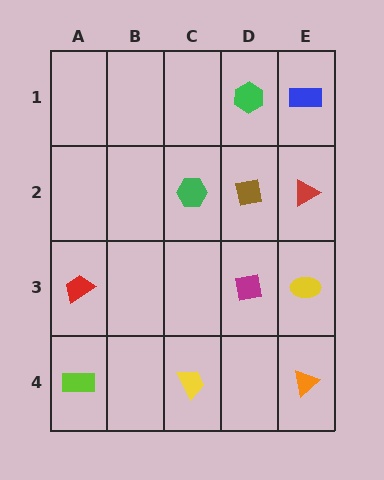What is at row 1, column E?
A blue rectangle.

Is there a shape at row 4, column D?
No, that cell is empty.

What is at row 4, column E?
An orange triangle.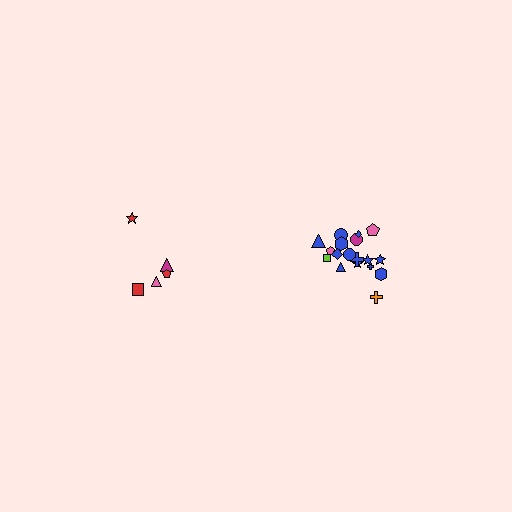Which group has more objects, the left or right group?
The right group.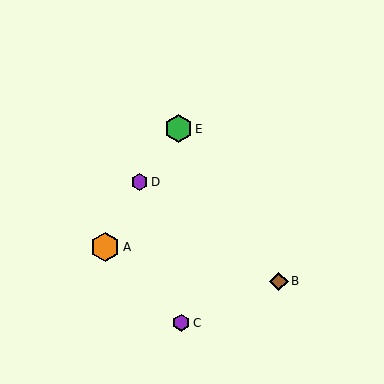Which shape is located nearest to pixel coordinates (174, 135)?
The green hexagon (labeled E) at (179, 129) is nearest to that location.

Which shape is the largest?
The orange hexagon (labeled A) is the largest.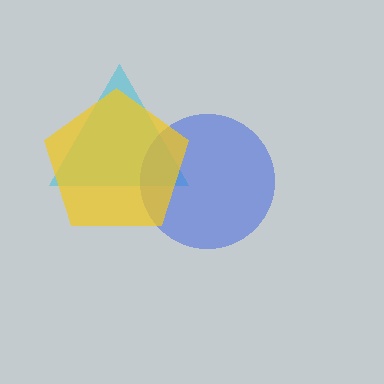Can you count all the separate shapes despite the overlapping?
Yes, there are 3 separate shapes.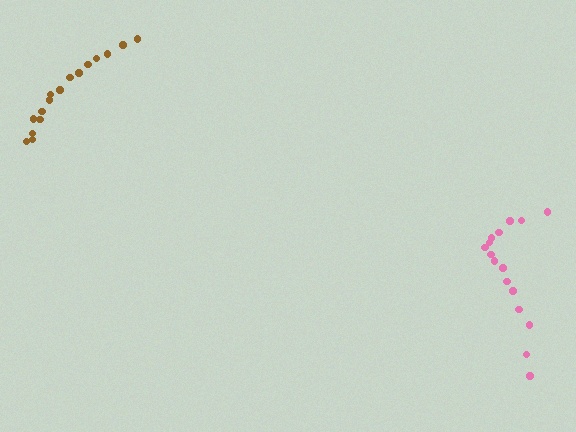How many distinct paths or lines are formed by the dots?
There are 2 distinct paths.